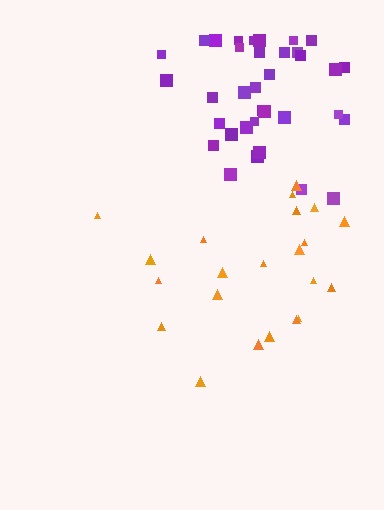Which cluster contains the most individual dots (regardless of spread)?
Purple (35).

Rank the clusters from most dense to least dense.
purple, orange.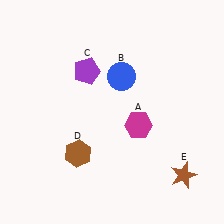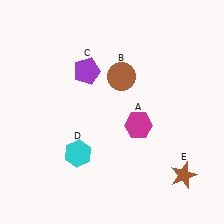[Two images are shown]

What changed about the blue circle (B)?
In Image 1, B is blue. In Image 2, it changed to brown.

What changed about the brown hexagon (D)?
In Image 1, D is brown. In Image 2, it changed to cyan.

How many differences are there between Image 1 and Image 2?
There are 2 differences between the two images.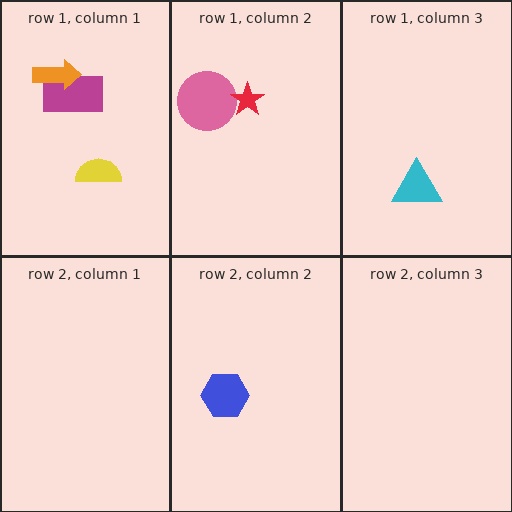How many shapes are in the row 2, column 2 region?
1.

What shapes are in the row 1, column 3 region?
The cyan triangle.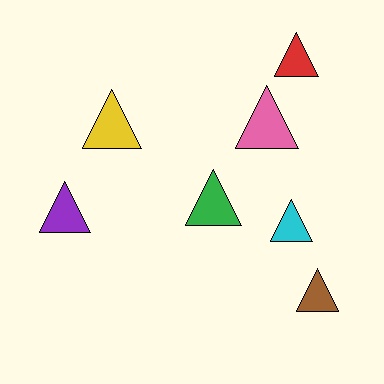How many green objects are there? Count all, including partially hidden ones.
There is 1 green object.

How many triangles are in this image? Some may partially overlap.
There are 7 triangles.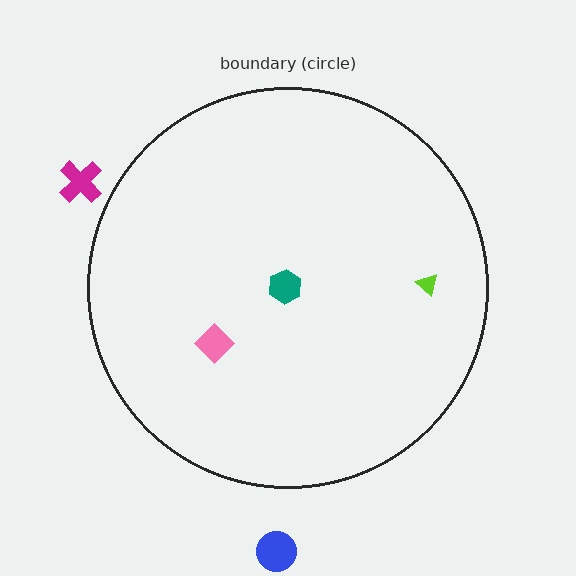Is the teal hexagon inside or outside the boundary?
Inside.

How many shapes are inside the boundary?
3 inside, 2 outside.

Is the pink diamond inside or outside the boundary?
Inside.